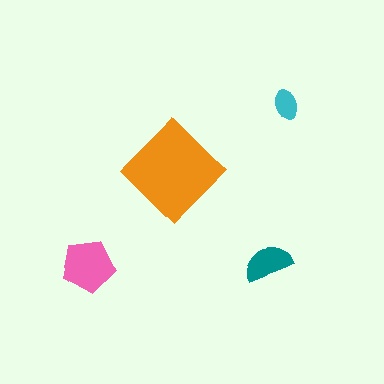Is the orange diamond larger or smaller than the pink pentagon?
Larger.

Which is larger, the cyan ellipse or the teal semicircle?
The teal semicircle.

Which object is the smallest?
The cyan ellipse.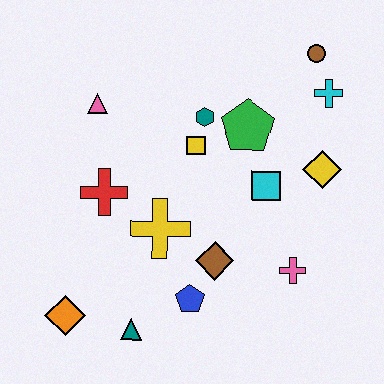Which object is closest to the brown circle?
The cyan cross is closest to the brown circle.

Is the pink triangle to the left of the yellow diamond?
Yes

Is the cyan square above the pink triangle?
No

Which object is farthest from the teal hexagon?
The orange diamond is farthest from the teal hexagon.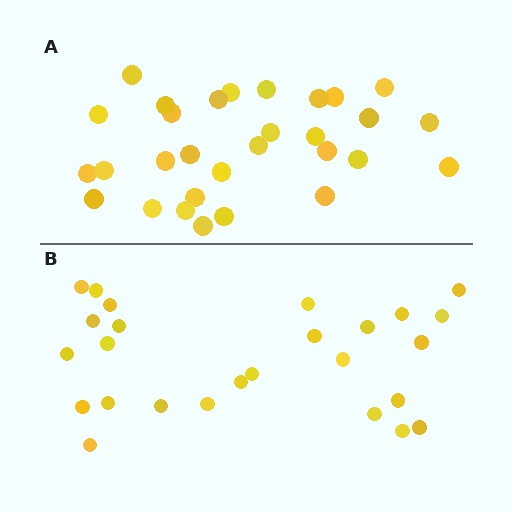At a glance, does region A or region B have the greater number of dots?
Region A (the top region) has more dots.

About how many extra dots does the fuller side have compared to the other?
Region A has about 4 more dots than region B.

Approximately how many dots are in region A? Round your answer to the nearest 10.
About 30 dots.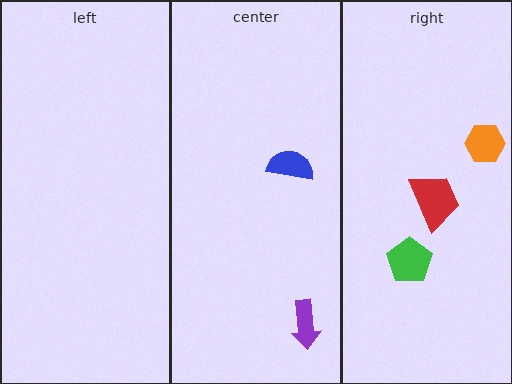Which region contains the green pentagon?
The right region.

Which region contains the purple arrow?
The center region.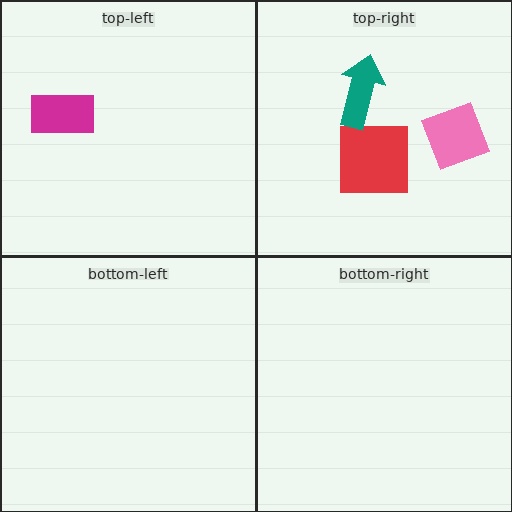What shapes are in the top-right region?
The red square, the pink diamond, the teal arrow.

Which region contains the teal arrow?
The top-right region.